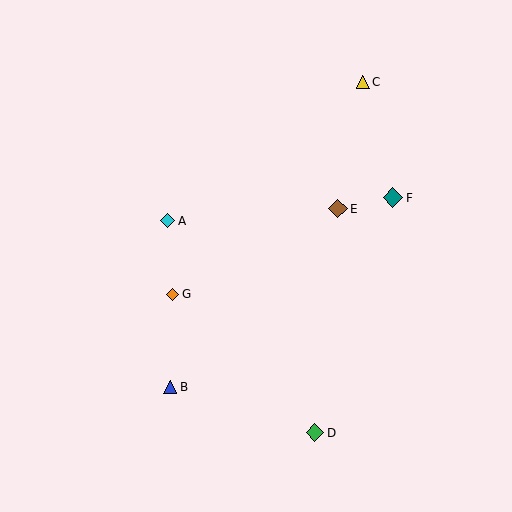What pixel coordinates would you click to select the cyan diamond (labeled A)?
Click at (168, 221) to select the cyan diamond A.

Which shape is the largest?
The teal diamond (labeled F) is the largest.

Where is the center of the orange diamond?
The center of the orange diamond is at (172, 294).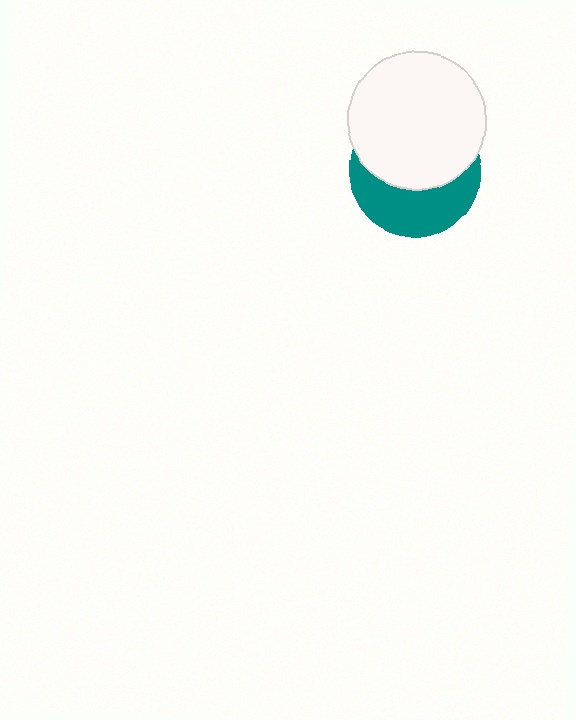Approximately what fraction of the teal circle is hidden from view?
Roughly 57% of the teal circle is hidden behind the white circle.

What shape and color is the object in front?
The object in front is a white circle.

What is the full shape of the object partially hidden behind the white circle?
The partially hidden object is a teal circle.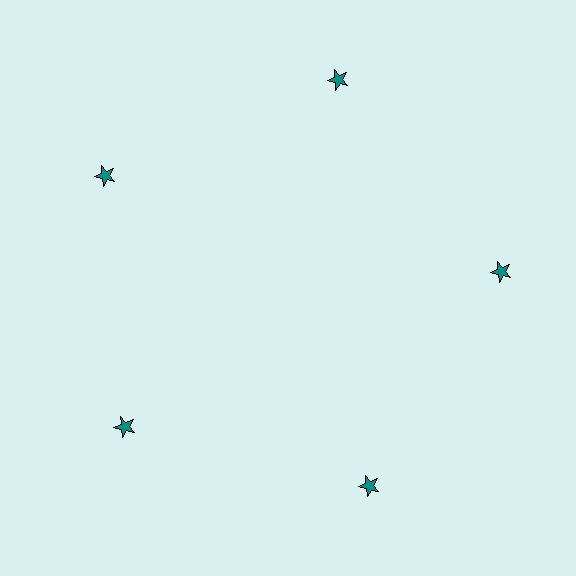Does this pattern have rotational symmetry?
Yes, this pattern has 5-fold rotational symmetry. It looks the same after rotating 72 degrees around the center.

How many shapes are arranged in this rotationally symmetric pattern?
There are 5 shapes, arranged in 5 groups of 1.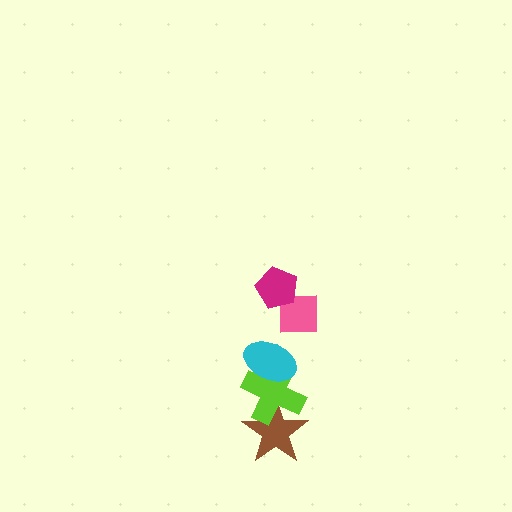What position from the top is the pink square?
The pink square is 2nd from the top.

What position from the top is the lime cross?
The lime cross is 4th from the top.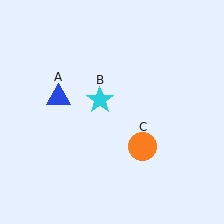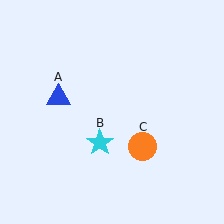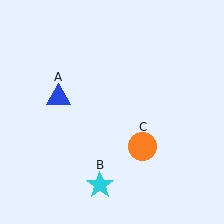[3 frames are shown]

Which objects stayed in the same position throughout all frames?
Blue triangle (object A) and orange circle (object C) remained stationary.